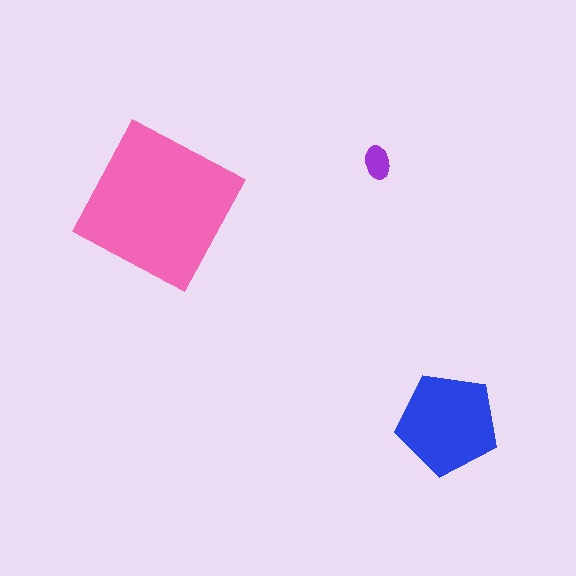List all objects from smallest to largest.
The purple ellipse, the blue pentagon, the pink square.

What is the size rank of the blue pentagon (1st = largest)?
2nd.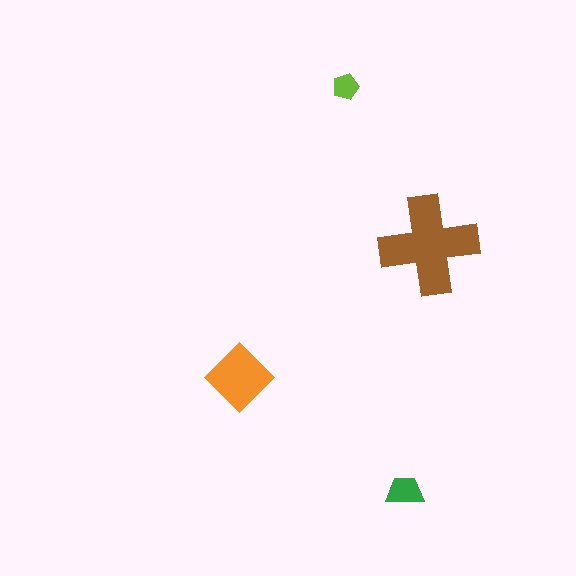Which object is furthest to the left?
The orange diamond is leftmost.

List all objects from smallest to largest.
The lime pentagon, the green trapezoid, the orange diamond, the brown cross.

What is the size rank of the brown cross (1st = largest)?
1st.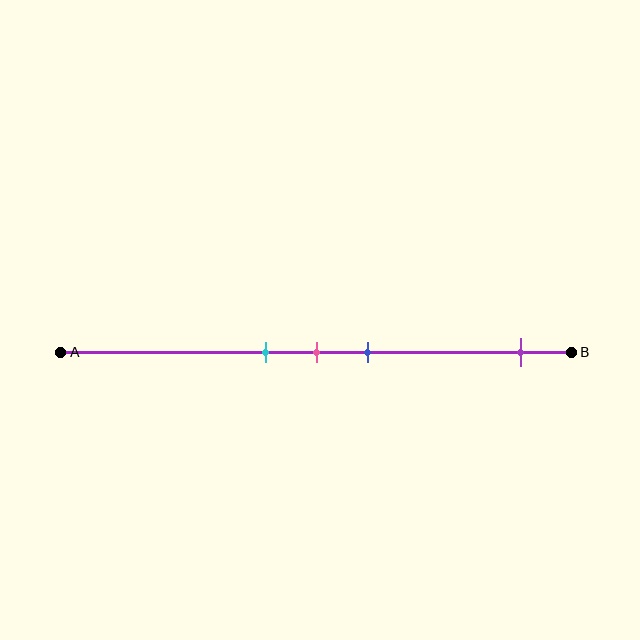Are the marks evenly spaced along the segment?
No, the marks are not evenly spaced.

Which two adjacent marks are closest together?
The cyan and pink marks are the closest adjacent pair.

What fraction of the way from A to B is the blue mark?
The blue mark is approximately 60% (0.6) of the way from A to B.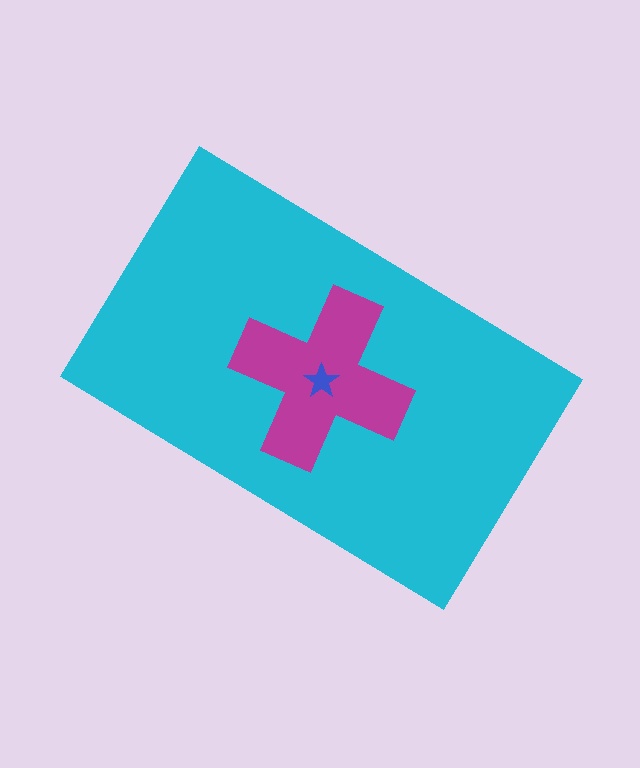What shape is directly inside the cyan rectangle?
The magenta cross.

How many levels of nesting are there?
3.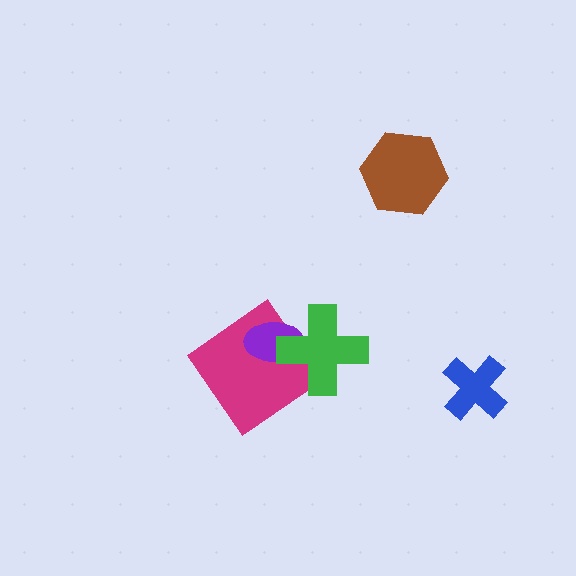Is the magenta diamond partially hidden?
Yes, it is partially covered by another shape.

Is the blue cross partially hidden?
No, no other shape covers it.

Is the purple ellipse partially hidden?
Yes, it is partially covered by another shape.